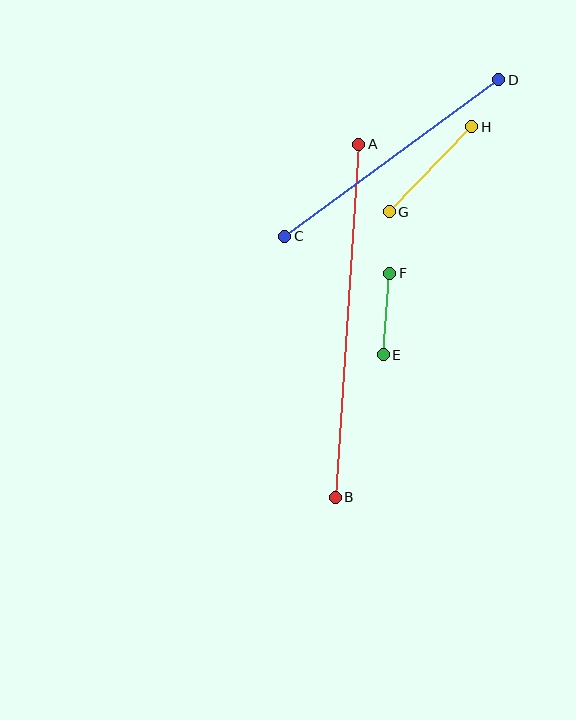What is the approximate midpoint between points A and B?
The midpoint is at approximately (347, 321) pixels.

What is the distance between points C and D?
The distance is approximately 265 pixels.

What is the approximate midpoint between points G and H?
The midpoint is at approximately (431, 169) pixels.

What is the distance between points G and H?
The distance is approximately 118 pixels.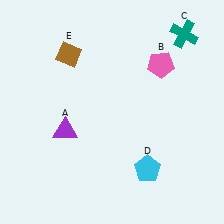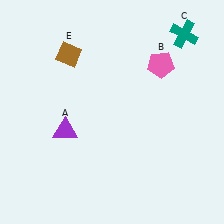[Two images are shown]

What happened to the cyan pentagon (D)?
The cyan pentagon (D) was removed in Image 2. It was in the bottom-right area of Image 1.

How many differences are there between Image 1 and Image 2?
There is 1 difference between the two images.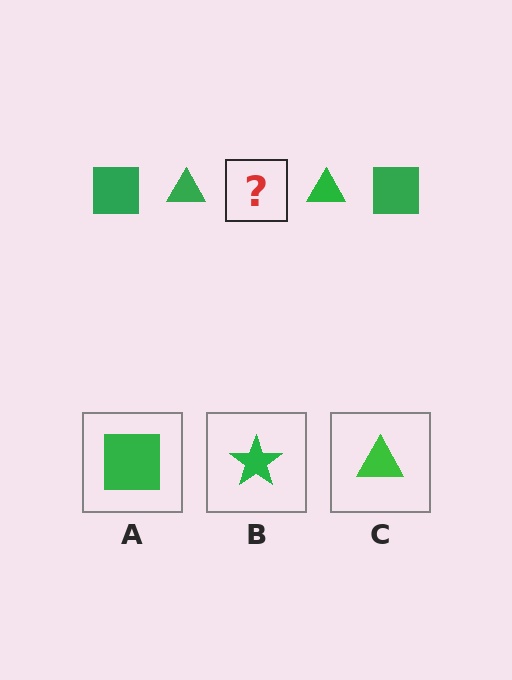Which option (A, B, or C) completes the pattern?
A.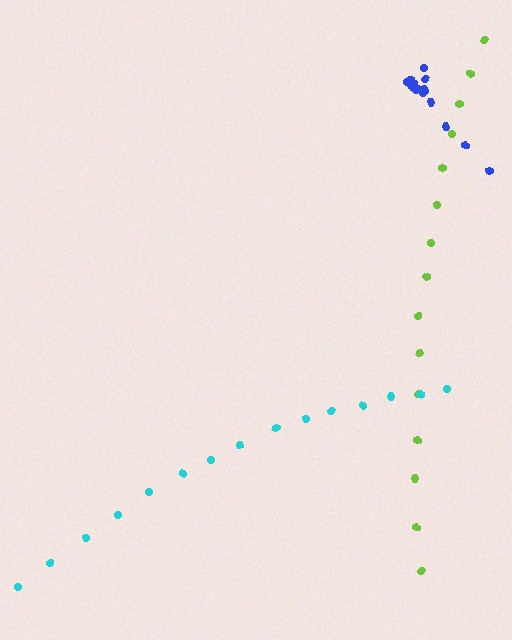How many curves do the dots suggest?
There are 3 distinct paths.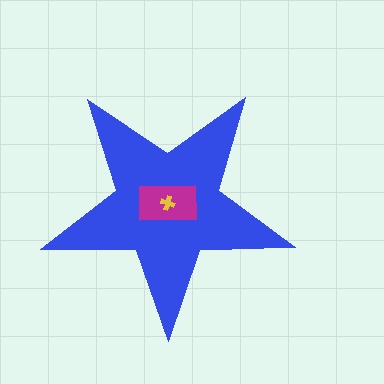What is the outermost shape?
The blue star.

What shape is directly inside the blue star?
The magenta rectangle.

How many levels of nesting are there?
3.